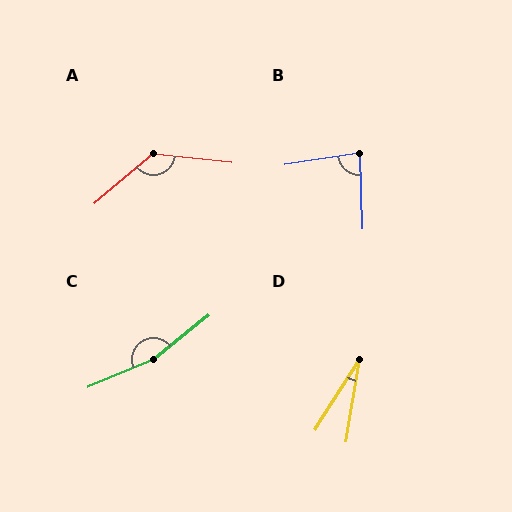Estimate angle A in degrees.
Approximately 133 degrees.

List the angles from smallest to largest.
D (23°), B (83°), A (133°), C (165°).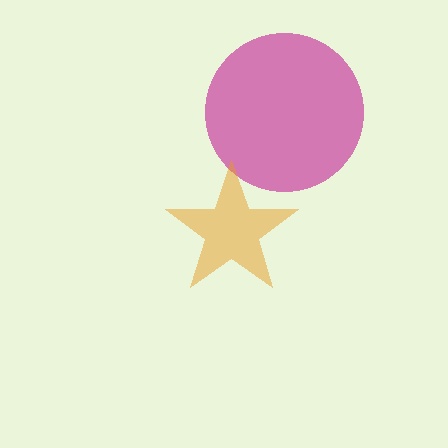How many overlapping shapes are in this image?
There are 2 overlapping shapes in the image.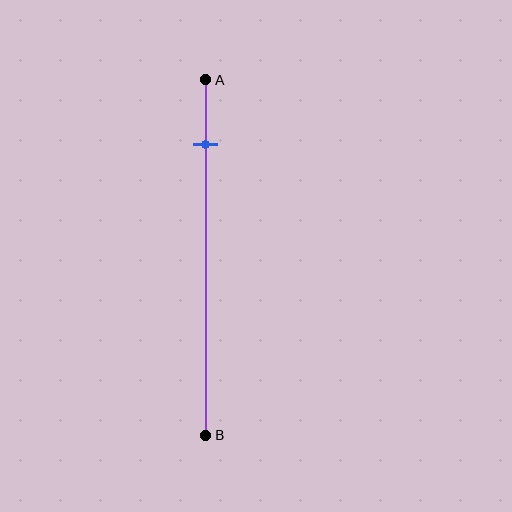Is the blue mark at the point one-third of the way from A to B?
No, the mark is at about 20% from A, not at the 33% one-third point.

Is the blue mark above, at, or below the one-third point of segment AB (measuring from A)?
The blue mark is above the one-third point of segment AB.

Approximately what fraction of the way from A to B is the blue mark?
The blue mark is approximately 20% of the way from A to B.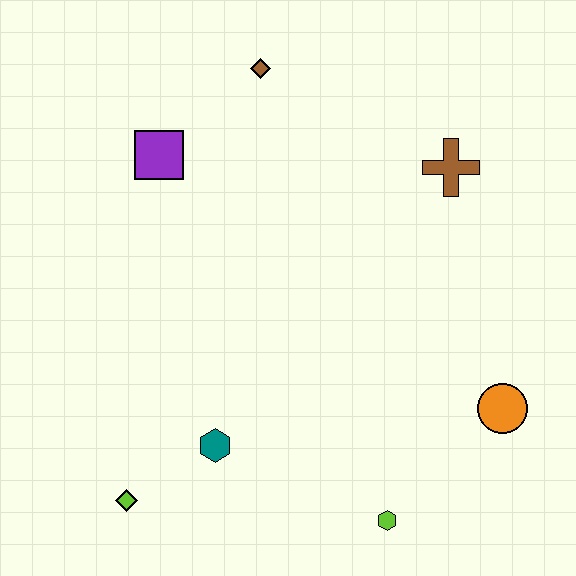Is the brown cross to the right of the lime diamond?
Yes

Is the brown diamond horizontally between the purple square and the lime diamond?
No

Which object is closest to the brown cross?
The brown diamond is closest to the brown cross.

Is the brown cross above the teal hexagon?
Yes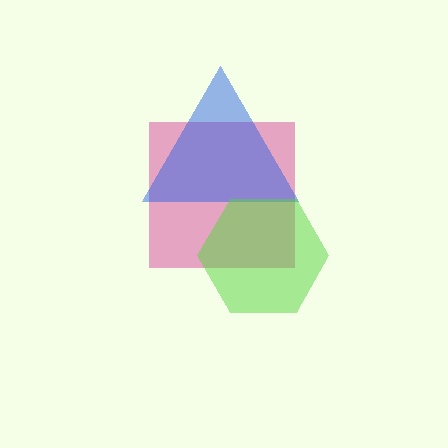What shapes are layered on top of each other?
The layered shapes are: a magenta square, a blue triangle, a lime hexagon.